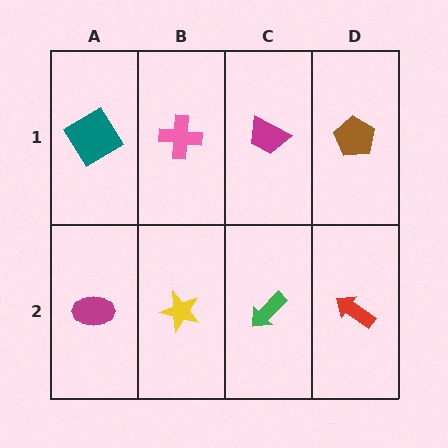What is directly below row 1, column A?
A magenta ellipse.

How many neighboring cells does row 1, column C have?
3.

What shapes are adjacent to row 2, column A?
A teal diamond (row 1, column A), a yellow star (row 2, column B).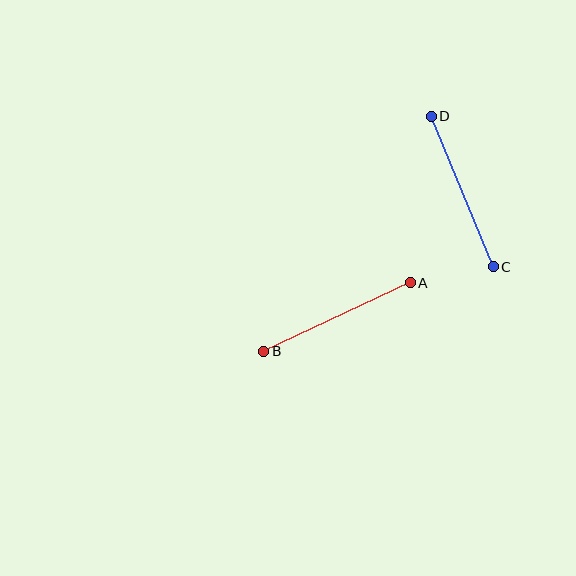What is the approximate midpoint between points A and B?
The midpoint is at approximately (337, 317) pixels.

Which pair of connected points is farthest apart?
Points C and D are farthest apart.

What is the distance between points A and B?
The distance is approximately 162 pixels.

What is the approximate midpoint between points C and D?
The midpoint is at approximately (462, 191) pixels.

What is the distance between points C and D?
The distance is approximately 163 pixels.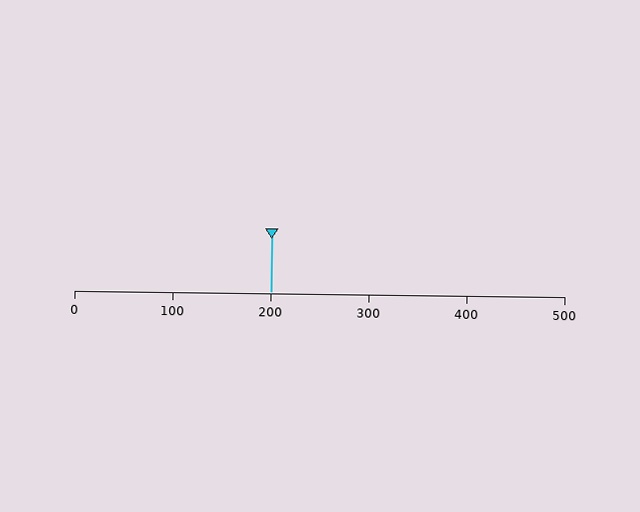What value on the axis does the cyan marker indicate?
The marker indicates approximately 200.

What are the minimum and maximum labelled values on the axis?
The axis runs from 0 to 500.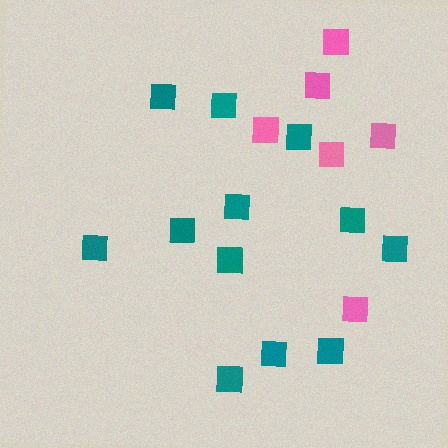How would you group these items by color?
There are 2 groups: one group of teal squares (12) and one group of pink squares (6).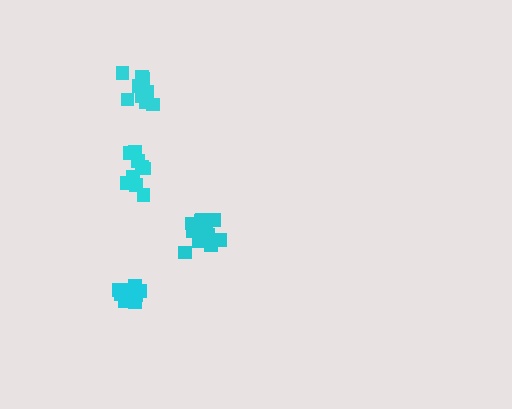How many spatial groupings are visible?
There are 4 spatial groupings.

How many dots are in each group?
Group 1: 10 dots, Group 2: 10 dots, Group 3: 14 dots, Group 4: 9 dots (43 total).